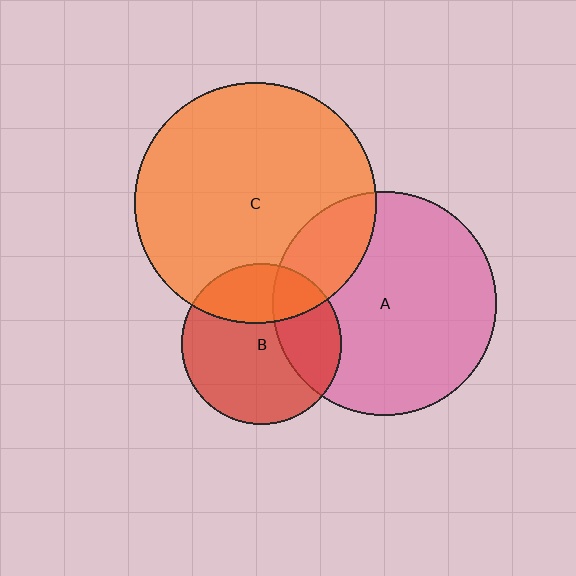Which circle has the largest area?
Circle C (orange).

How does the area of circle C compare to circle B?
Approximately 2.3 times.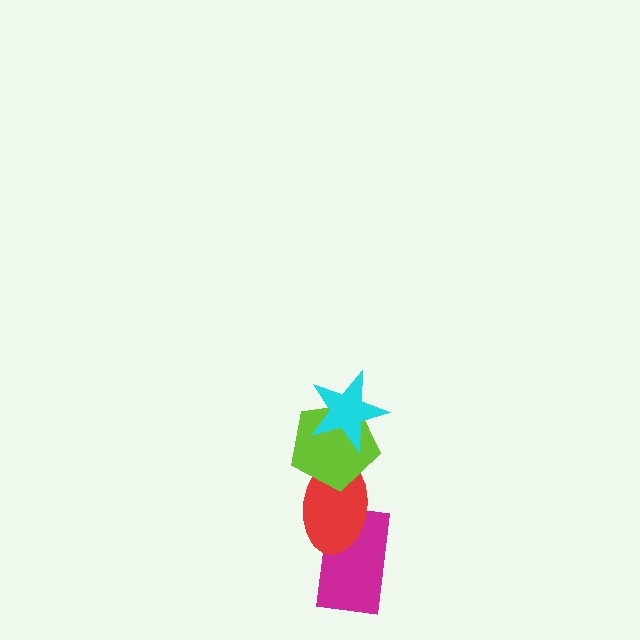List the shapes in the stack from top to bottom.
From top to bottom: the cyan star, the lime pentagon, the red ellipse, the magenta rectangle.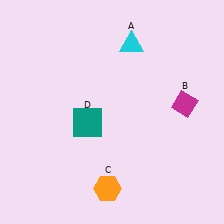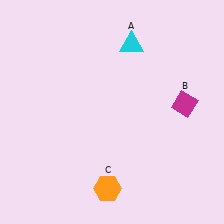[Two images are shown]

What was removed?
The teal square (D) was removed in Image 2.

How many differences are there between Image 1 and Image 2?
There is 1 difference between the two images.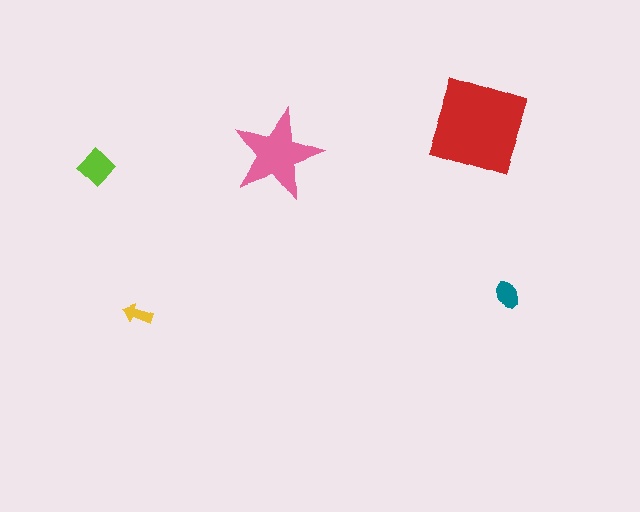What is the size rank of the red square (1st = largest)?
1st.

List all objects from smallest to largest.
The yellow arrow, the teal ellipse, the lime diamond, the pink star, the red square.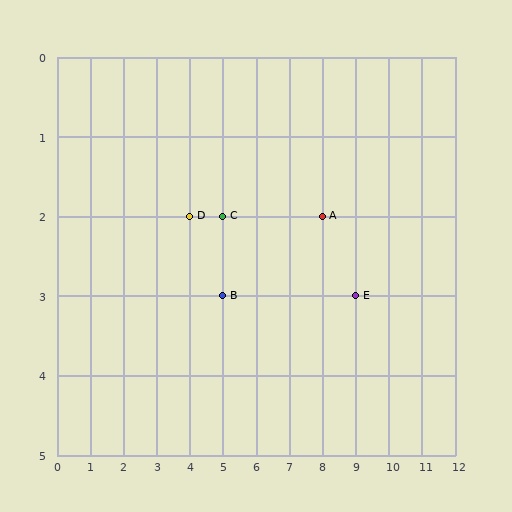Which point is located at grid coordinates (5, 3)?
Point B is at (5, 3).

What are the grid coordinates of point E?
Point E is at grid coordinates (9, 3).